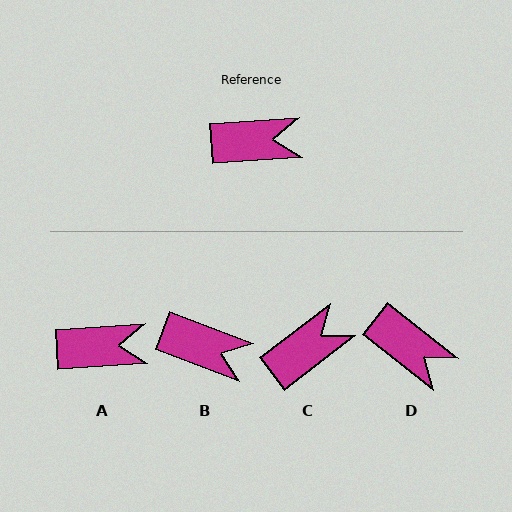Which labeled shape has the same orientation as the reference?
A.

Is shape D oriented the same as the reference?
No, it is off by about 42 degrees.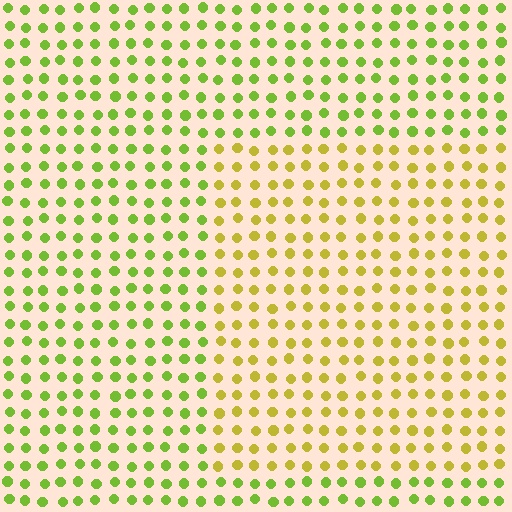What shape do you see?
I see a rectangle.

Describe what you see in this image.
The image is filled with small lime elements in a uniform arrangement. A rectangle-shaped region is visible where the elements are tinted to a slightly different hue, forming a subtle color boundary.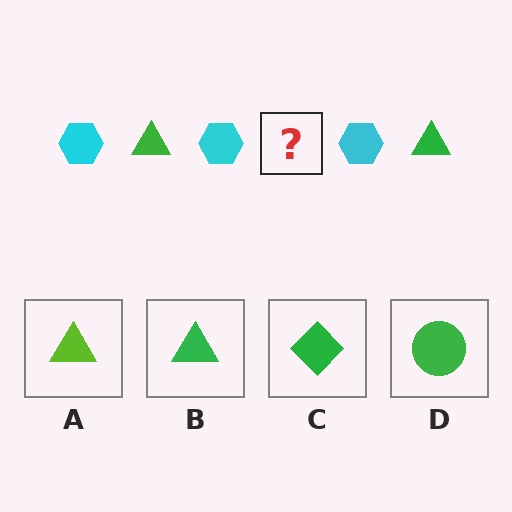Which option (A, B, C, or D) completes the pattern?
B.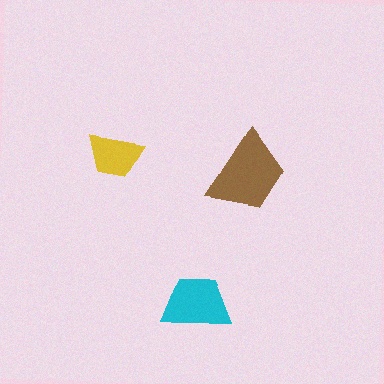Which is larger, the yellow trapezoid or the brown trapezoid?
The brown one.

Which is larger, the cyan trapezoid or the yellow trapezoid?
The cyan one.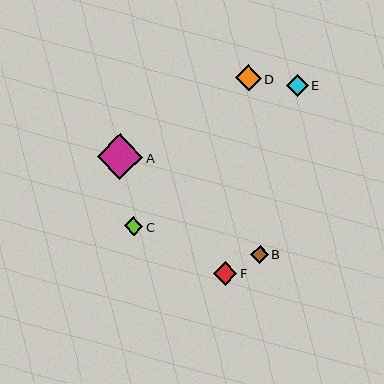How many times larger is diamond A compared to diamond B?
Diamond A is approximately 2.6 times the size of diamond B.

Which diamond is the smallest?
Diamond B is the smallest with a size of approximately 18 pixels.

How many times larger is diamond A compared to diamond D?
Diamond A is approximately 1.8 times the size of diamond D.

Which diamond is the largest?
Diamond A is the largest with a size of approximately 46 pixels.